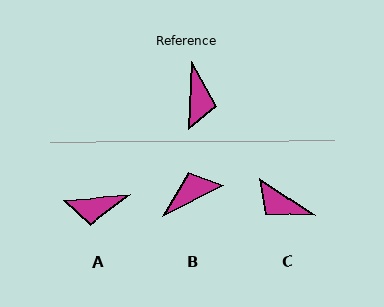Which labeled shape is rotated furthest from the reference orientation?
C, about 121 degrees away.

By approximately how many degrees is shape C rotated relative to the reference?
Approximately 121 degrees clockwise.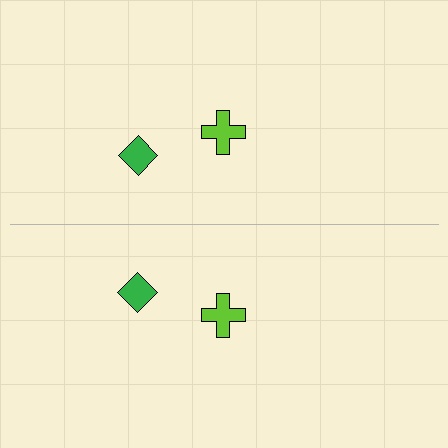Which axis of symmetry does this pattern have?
The pattern has a horizontal axis of symmetry running through the center of the image.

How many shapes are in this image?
There are 4 shapes in this image.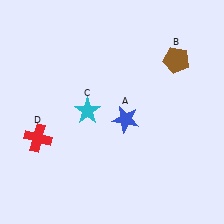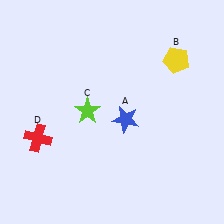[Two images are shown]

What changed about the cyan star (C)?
In Image 1, C is cyan. In Image 2, it changed to lime.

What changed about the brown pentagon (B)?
In Image 1, B is brown. In Image 2, it changed to yellow.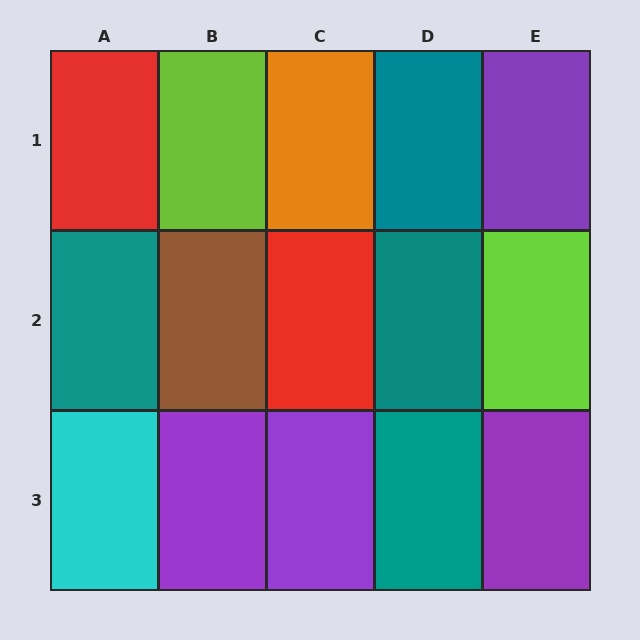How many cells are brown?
1 cell is brown.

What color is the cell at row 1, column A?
Red.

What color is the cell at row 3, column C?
Purple.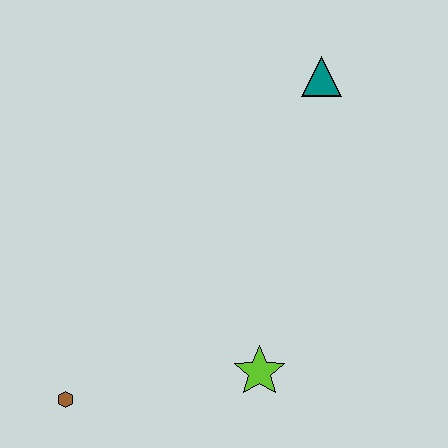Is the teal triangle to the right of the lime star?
Yes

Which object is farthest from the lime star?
The teal triangle is farthest from the lime star.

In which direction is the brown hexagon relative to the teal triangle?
The brown hexagon is below the teal triangle.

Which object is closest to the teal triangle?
The lime star is closest to the teal triangle.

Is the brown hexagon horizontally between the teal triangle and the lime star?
No